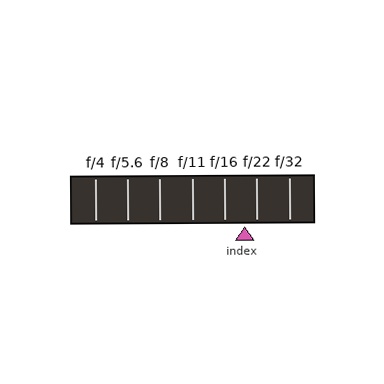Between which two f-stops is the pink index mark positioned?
The index mark is between f/16 and f/22.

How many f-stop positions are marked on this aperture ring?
There are 7 f-stop positions marked.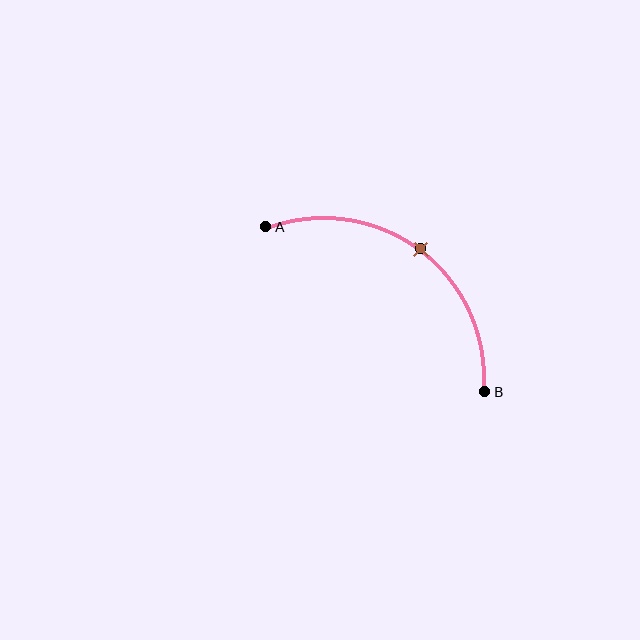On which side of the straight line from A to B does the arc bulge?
The arc bulges above and to the right of the straight line connecting A and B.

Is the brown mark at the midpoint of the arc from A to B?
Yes. The brown mark lies on the arc at equal arc-length from both A and B — it is the arc midpoint.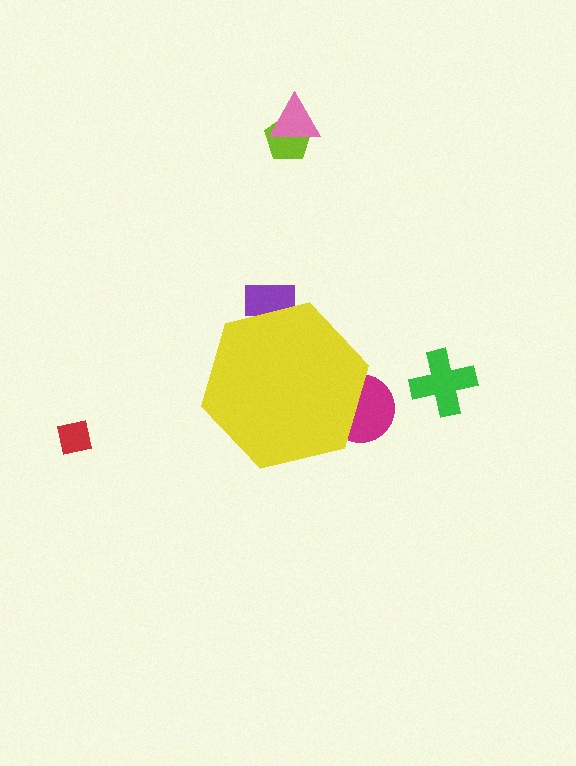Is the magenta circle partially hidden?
Yes, the magenta circle is partially hidden behind the yellow hexagon.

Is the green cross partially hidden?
No, the green cross is fully visible.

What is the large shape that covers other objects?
A yellow hexagon.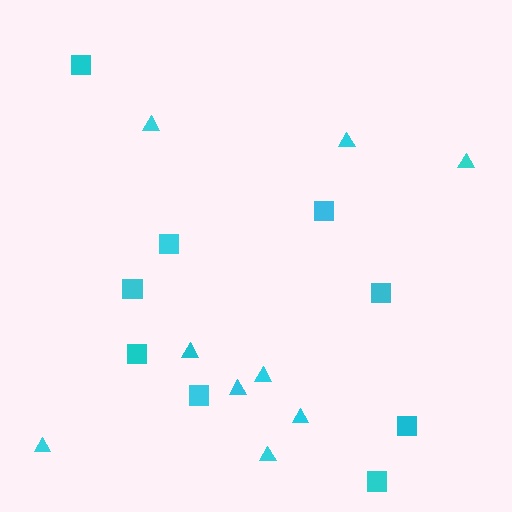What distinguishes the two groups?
There are 2 groups: one group of squares (9) and one group of triangles (9).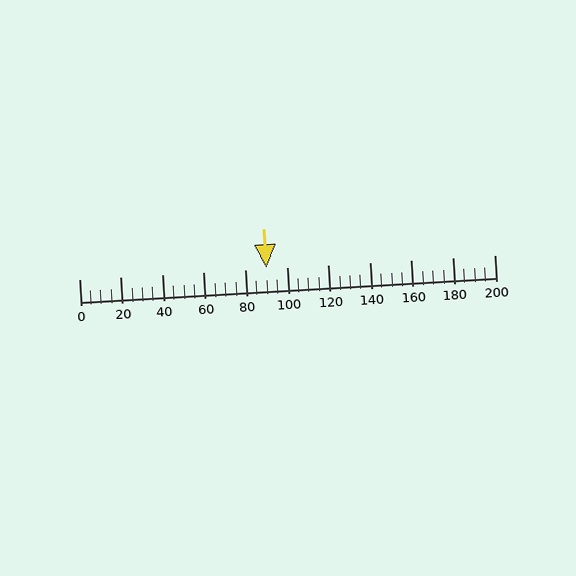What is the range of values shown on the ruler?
The ruler shows values from 0 to 200.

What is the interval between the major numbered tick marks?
The major tick marks are spaced 20 units apart.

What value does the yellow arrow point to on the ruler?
The yellow arrow points to approximately 90.